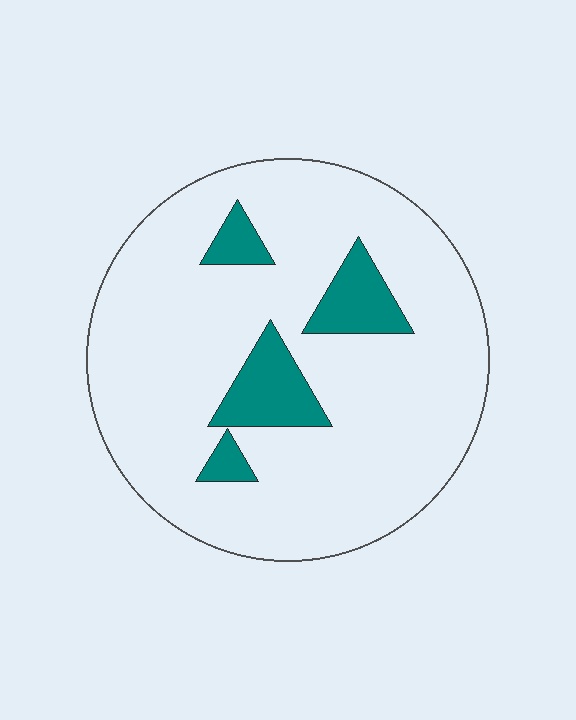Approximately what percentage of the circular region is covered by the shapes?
Approximately 15%.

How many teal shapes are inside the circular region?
4.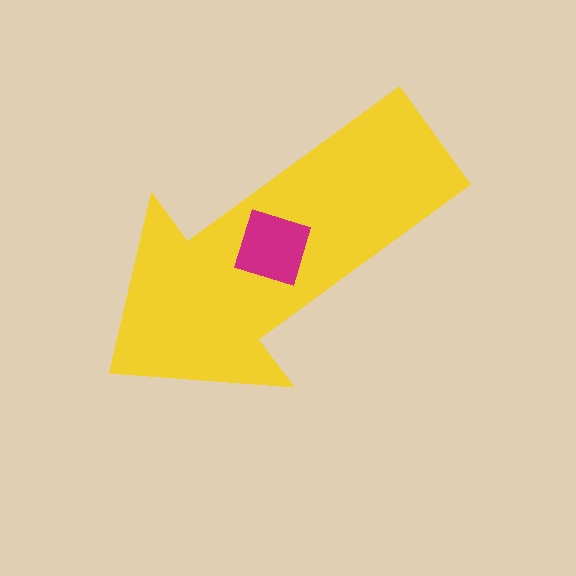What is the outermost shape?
The yellow arrow.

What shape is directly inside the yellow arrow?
The magenta diamond.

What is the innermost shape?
The magenta diamond.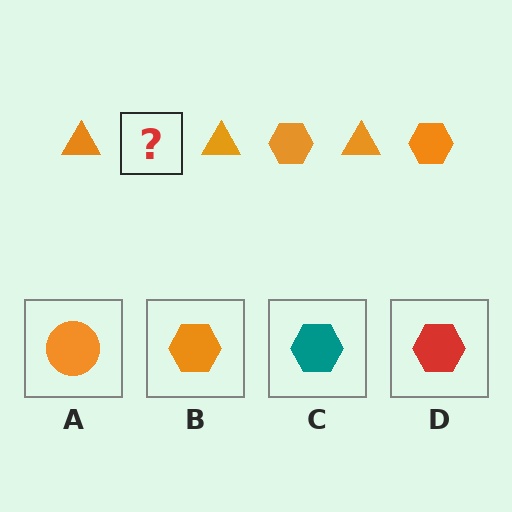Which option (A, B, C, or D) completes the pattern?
B.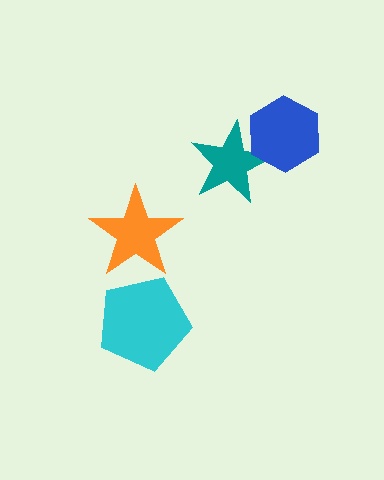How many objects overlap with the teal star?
1 object overlaps with the teal star.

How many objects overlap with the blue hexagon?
1 object overlaps with the blue hexagon.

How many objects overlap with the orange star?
0 objects overlap with the orange star.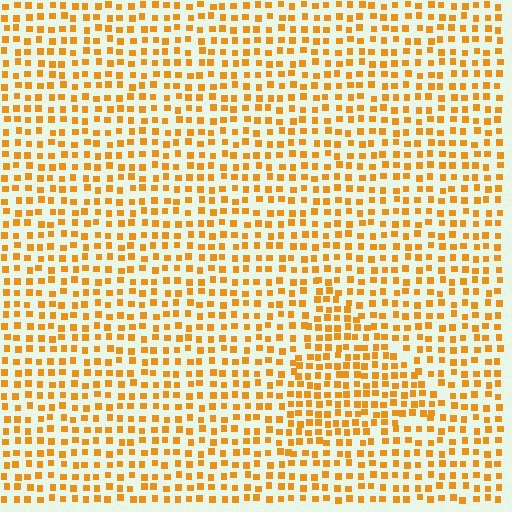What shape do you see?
I see a triangle.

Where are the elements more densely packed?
The elements are more densely packed inside the triangle boundary.